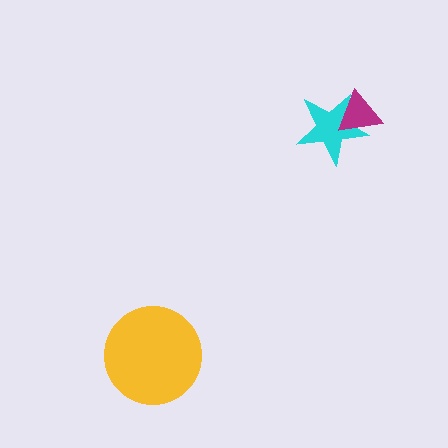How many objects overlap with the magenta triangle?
1 object overlaps with the magenta triangle.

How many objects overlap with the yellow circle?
0 objects overlap with the yellow circle.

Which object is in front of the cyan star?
The magenta triangle is in front of the cyan star.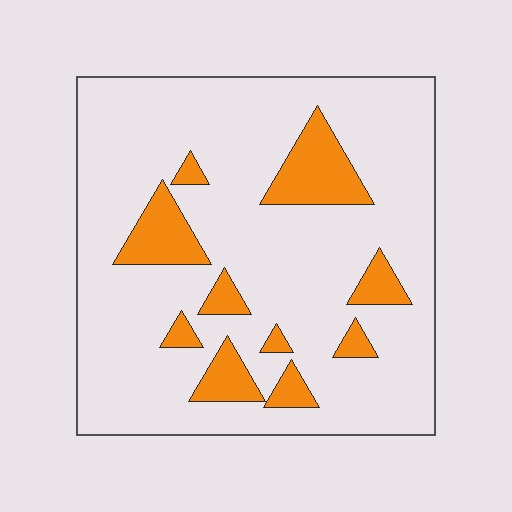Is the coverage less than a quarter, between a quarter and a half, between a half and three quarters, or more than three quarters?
Less than a quarter.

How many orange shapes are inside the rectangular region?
10.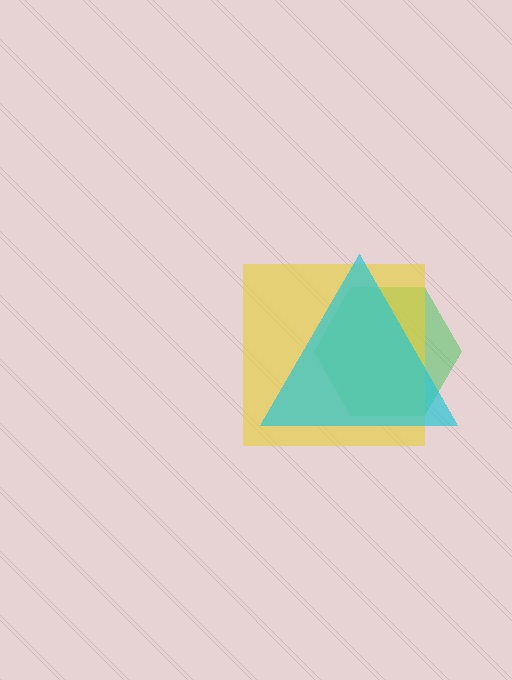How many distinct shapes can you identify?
There are 3 distinct shapes: a green hexagon, a yellow square, a cyan triangle.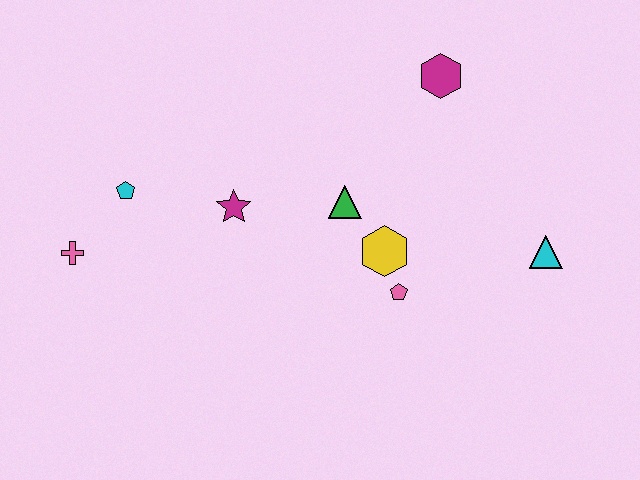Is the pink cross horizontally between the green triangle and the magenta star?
No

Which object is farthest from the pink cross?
The cyan triangle is farthest from the pink cross.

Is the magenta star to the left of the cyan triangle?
Yes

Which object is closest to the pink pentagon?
The yellow hexagon is closest to the pink pentagon.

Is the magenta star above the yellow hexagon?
Yes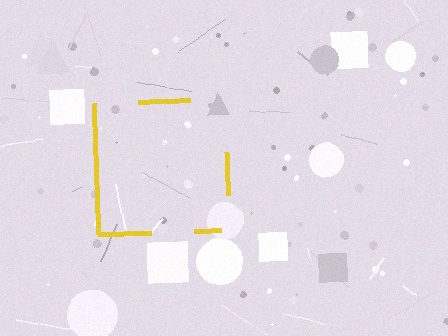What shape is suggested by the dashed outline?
The dashed outline suggests a square.